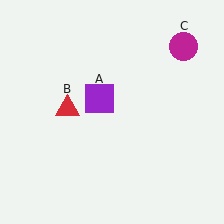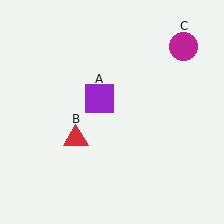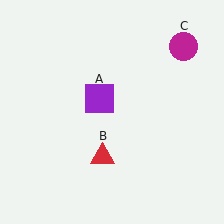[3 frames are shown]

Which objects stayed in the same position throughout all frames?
Purple square (object A) and magenta circle (object C) remained stationary.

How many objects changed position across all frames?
1 object changed position: red triangle (object B).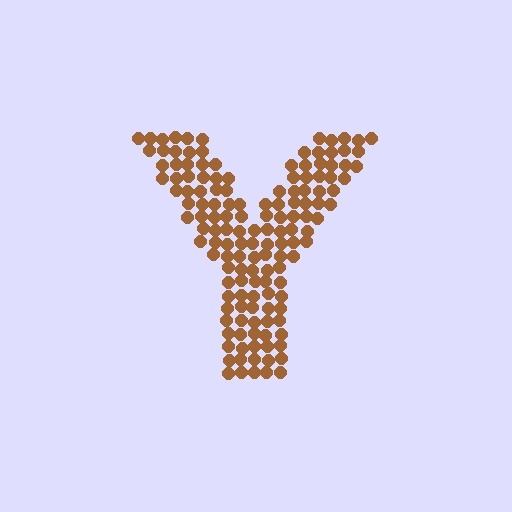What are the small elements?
The small elements are circles.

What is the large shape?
The large shape is the letter Y.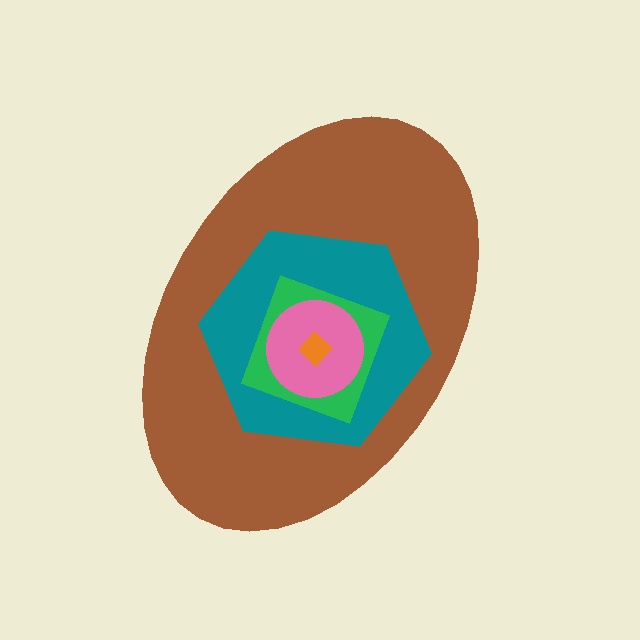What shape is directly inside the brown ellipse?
The teal hexagon.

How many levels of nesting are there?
5.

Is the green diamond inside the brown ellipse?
Yes.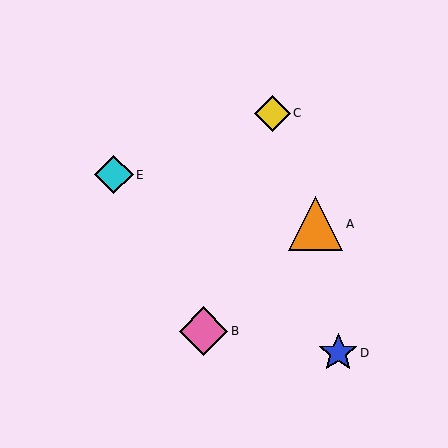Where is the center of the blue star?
The center of the blue star is at (338, 353).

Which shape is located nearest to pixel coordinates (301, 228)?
The orange triangle (labeled A) at (316, 224) is nearest to that location.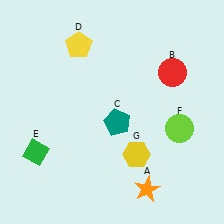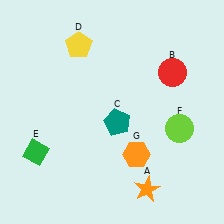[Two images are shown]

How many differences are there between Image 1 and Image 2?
There is 1 difference between the two images.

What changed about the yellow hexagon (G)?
In Image 1, G is yellow. In Image 2, it changed to orange.